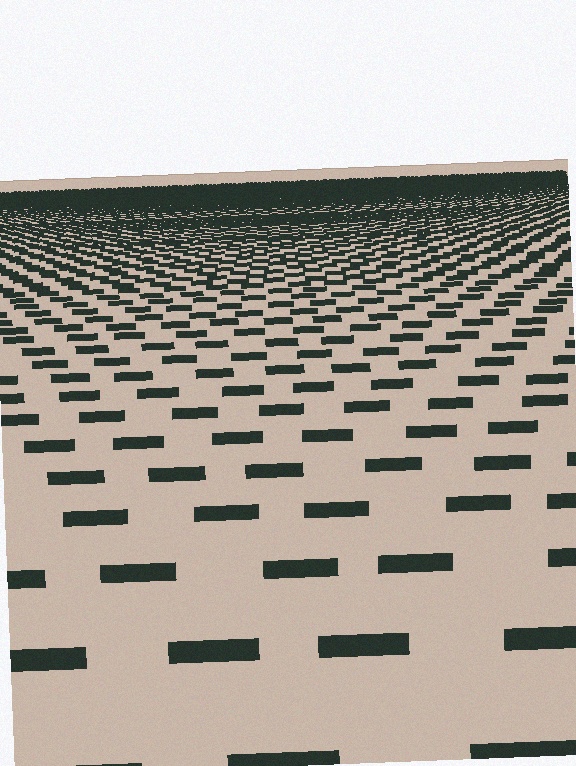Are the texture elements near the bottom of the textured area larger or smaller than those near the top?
Larger. Near the bottom, elements are closer to the viewer and appear at a bigger on-screen size.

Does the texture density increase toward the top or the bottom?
Density increases toward the top.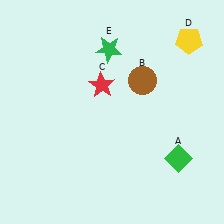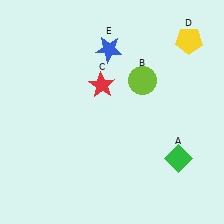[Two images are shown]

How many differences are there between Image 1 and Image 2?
There are 2 differences between the two images.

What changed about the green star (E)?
In Image 1, E is green. In Image 2, it changed to blue.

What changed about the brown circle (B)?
In Image 1, B is brown. In Image 2, it changed to lime.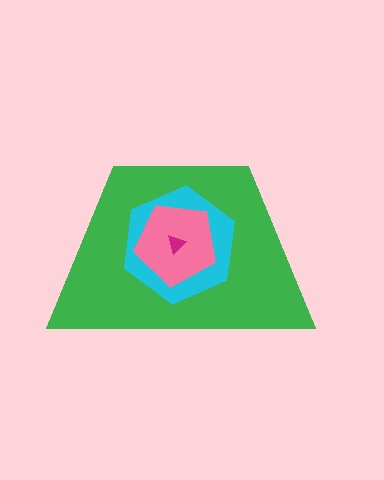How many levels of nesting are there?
4.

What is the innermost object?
The magenta triangle.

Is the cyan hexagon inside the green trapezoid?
Yes.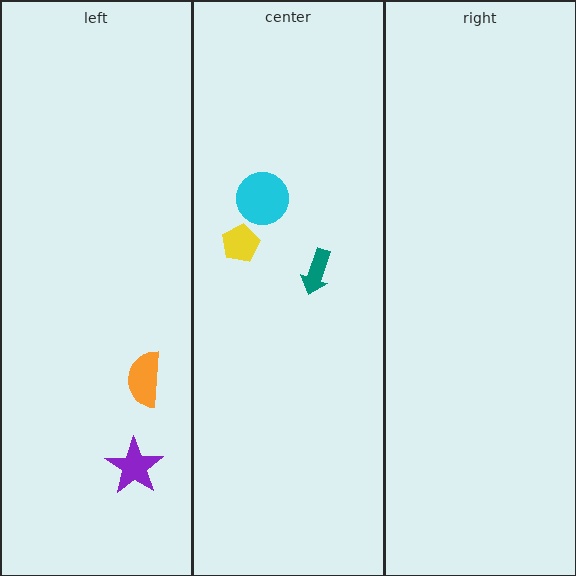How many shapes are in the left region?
2.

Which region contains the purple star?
The left region.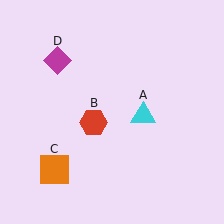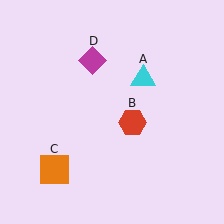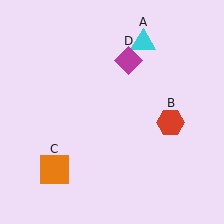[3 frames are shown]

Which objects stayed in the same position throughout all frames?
Orange square (object C) remained stationary.